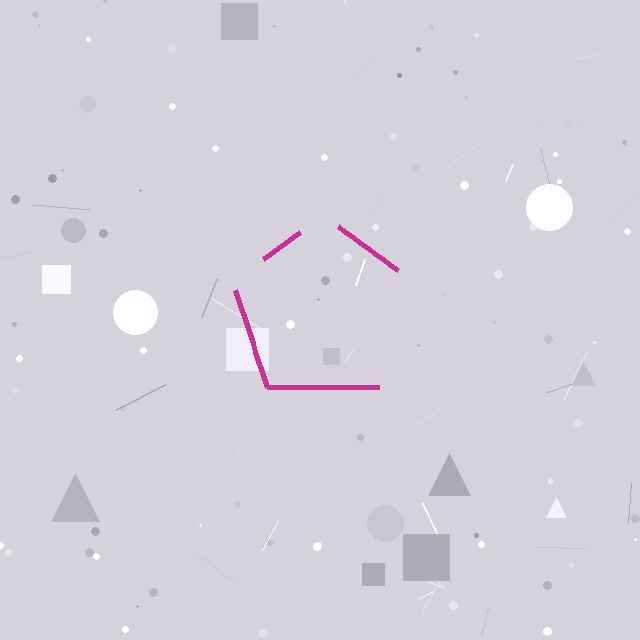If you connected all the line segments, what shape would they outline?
They would outline a pentagon.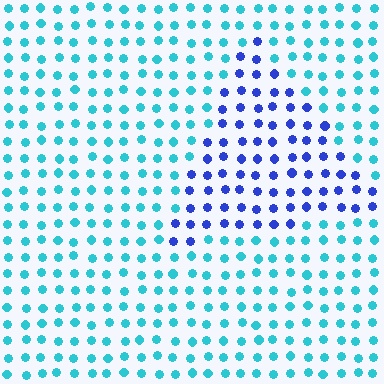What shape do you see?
I see a triangle.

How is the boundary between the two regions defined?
The boundary is defined purely by a slight shift in hue (about 49 degrees). Spacing, size, and orientation are identical on both sides.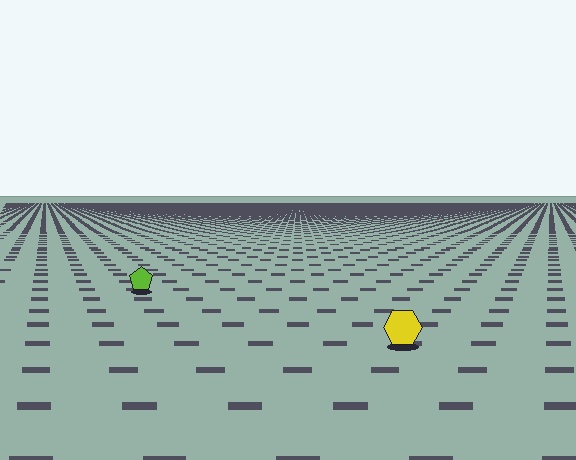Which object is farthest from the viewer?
The lime pentagon is farthest from the viewer. It appears smaller and the ground texture around it is denser.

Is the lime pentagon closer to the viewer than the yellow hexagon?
No. The yellow hexagon is closer — you can tell from the texture gradient: the ground texture is coarser near it.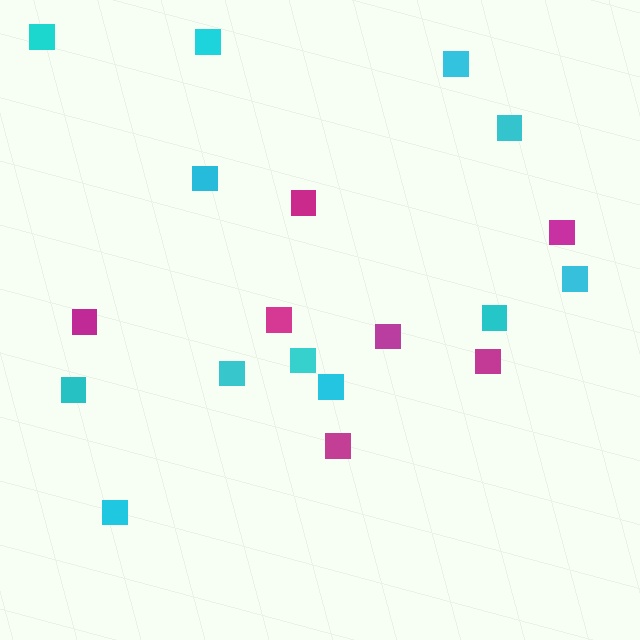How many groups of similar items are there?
There are 2 groups: one group of cyan squares (12) and one group of magenta squares (7).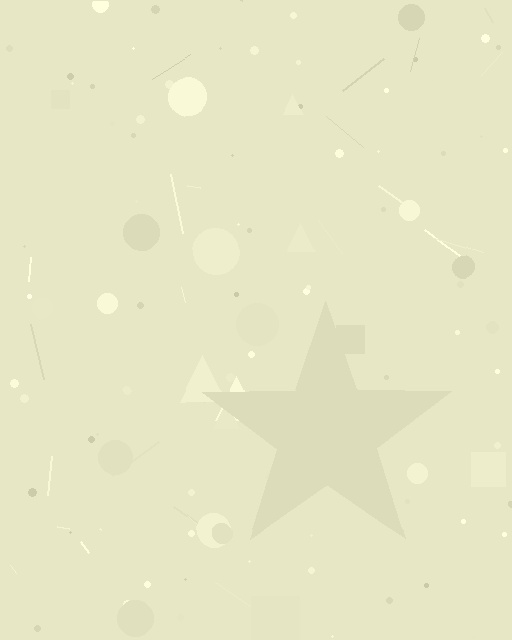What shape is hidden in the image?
A star is hidden in the image.